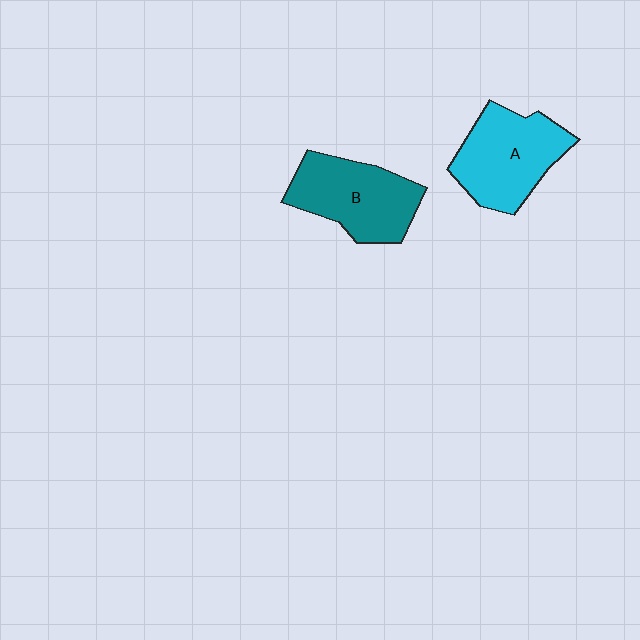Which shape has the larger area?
Shape A (cyan).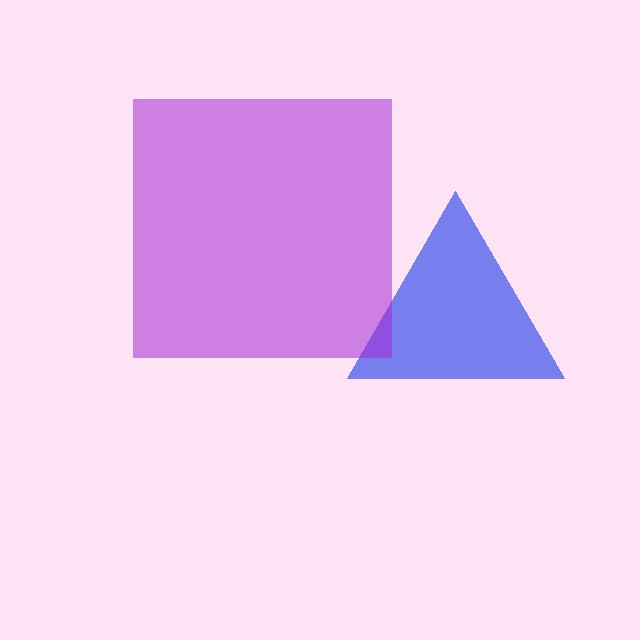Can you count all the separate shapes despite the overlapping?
Yes, there are 2 separate shapes.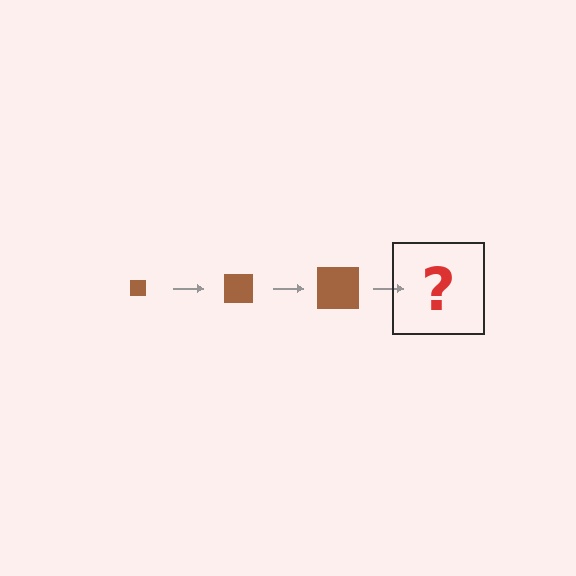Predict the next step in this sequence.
The next step is a brown square, larger than the previous one.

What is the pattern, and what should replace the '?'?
The pattern is that the square gets progressively larger each step. The '?' should be a brown square, larger than the previous one.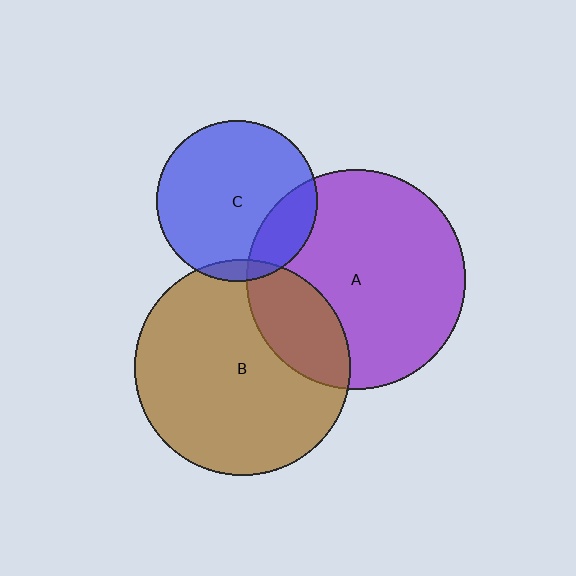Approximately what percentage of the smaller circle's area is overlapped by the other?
Approximately 5%.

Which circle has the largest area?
Circle A (purple).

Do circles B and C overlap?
Yes.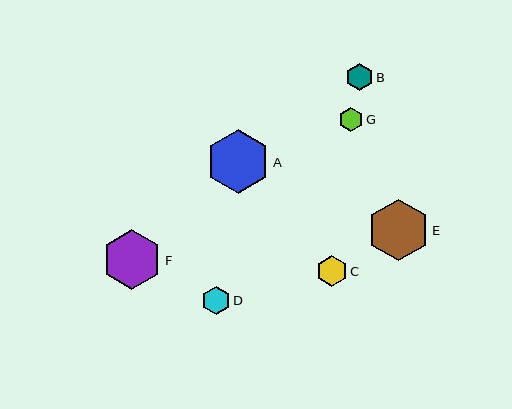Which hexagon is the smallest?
Hexagon G is the smallest with a size of approximately 24 pixels.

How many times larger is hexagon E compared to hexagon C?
Hexagon E is approximately 2.0 times the size of hexagon C.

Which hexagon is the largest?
Hexagon A is the largest with a size of approximately 64 pixels.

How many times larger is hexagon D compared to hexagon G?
Hexagon D is approximately 1.2 times the size of hexagon G.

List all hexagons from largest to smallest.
From largest to smallest: A, E, F, C, D, B, G.